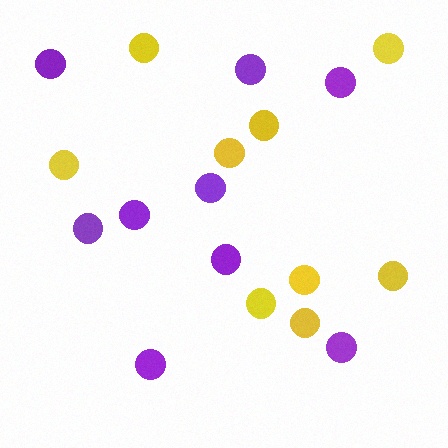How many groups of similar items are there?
There are 2 groups: one group of purple circles (9) and one group of yellow circles (9).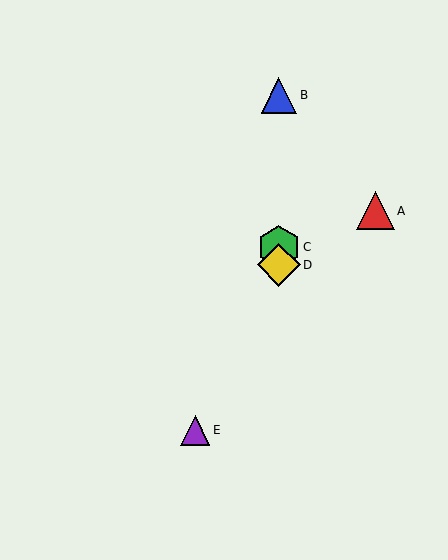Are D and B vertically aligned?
Yes, both are at x≈279.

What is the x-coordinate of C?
Object C is at x≈279.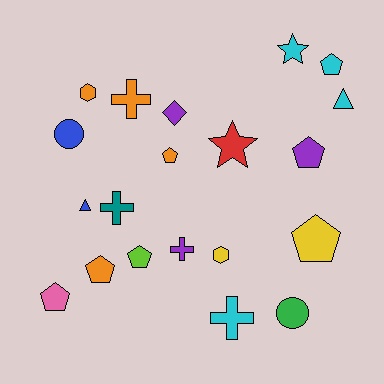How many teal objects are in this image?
There is 1 teal object.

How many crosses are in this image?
There are 4 crosses.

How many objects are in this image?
There are 20 objects.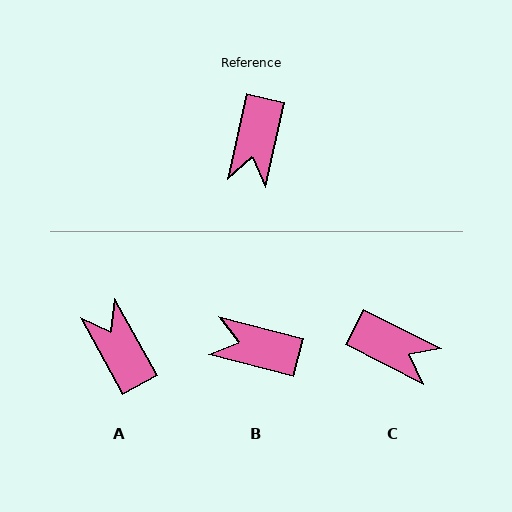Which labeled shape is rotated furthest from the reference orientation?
A, about 139 degrees away.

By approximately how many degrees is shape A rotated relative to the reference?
Approximately 139 degrees clockwise.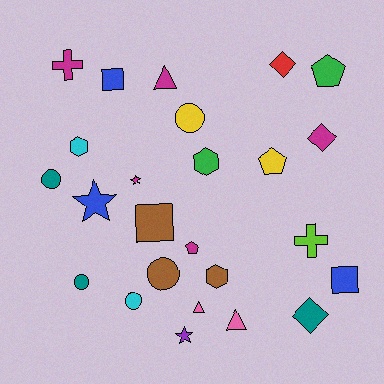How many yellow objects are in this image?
There are 2 yellow objects.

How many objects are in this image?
There are 25 objects.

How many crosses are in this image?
There are 2 crosses.